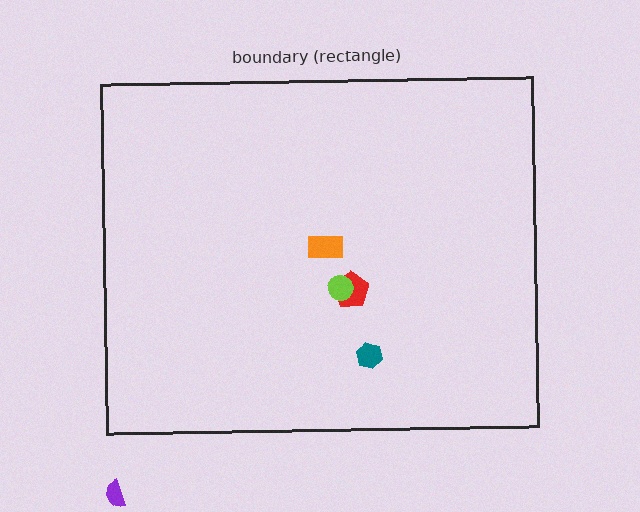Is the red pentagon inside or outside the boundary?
Inside.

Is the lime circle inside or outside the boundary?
Inside.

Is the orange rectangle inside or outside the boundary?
Inside.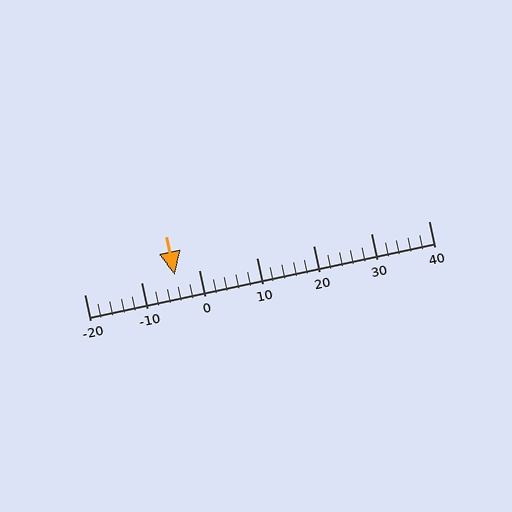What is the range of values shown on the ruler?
The ruler shows values from -20 to 40.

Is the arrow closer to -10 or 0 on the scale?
The arrow is closer to 0.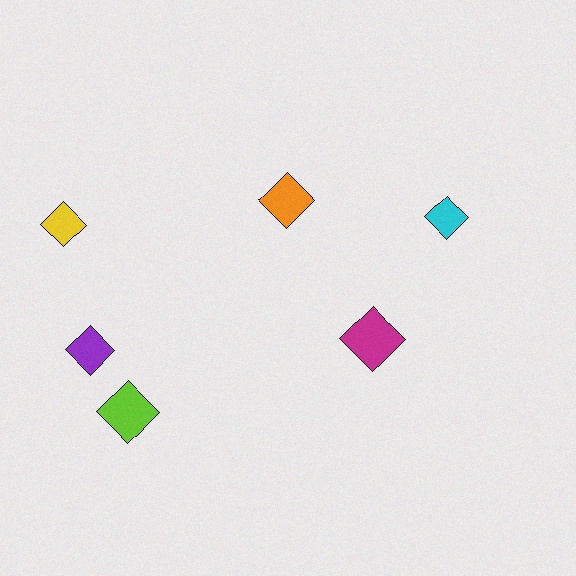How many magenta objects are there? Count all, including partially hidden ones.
There is 1 magenta object.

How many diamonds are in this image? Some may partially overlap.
There are 6 diamonds.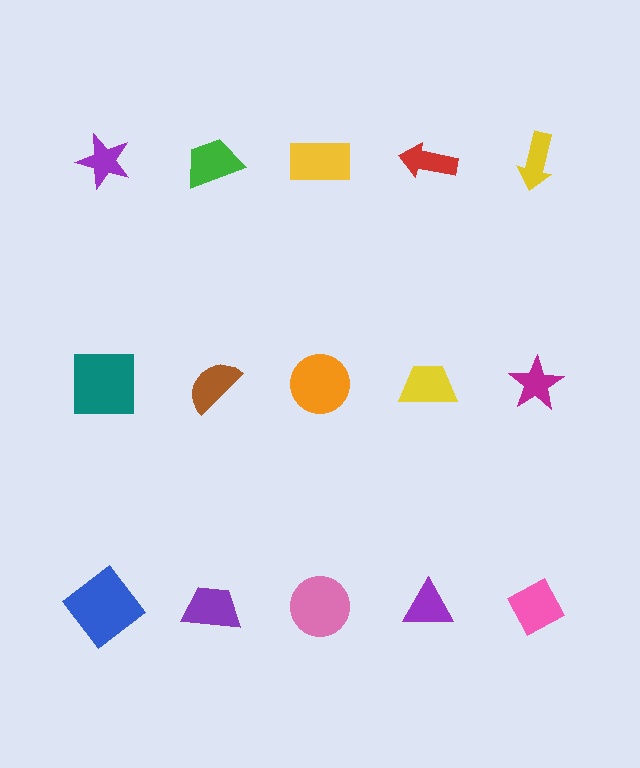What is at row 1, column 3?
A yellow rectangle.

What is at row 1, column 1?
A purple star.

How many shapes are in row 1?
5 shapes.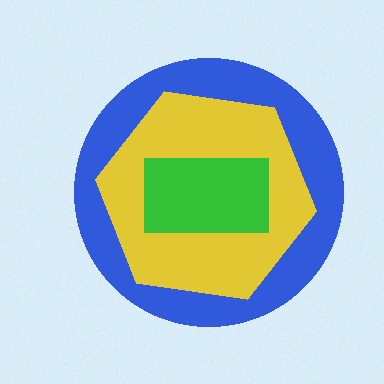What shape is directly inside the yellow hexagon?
The green rectangle.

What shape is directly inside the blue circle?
The yellow hexagon.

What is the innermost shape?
The green rectangle.